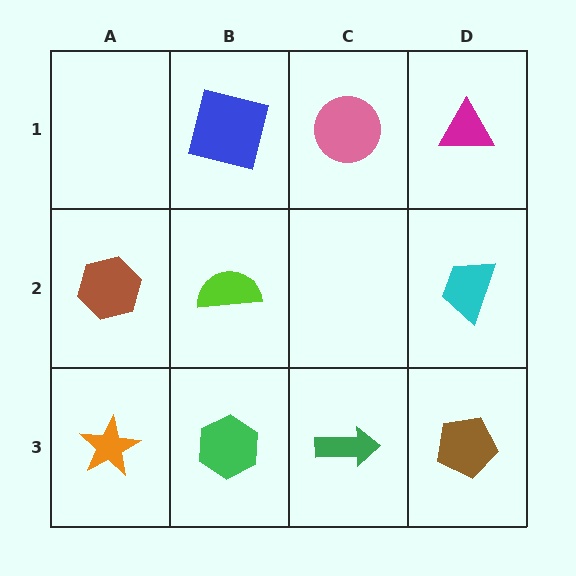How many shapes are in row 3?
4 shapes.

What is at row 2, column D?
A cyan trapezoid.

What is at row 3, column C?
A green arrow.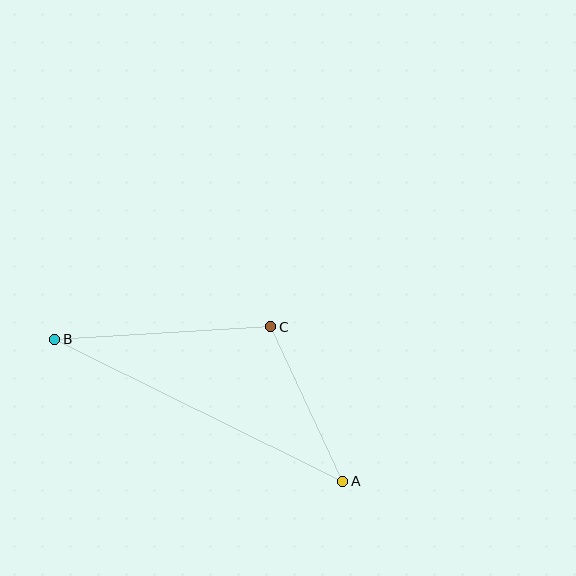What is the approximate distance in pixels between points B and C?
The distance between B and C is approximately 216 pixels.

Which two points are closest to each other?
Points A and C are closest to each other.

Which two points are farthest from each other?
Points A and B are farthest from each other.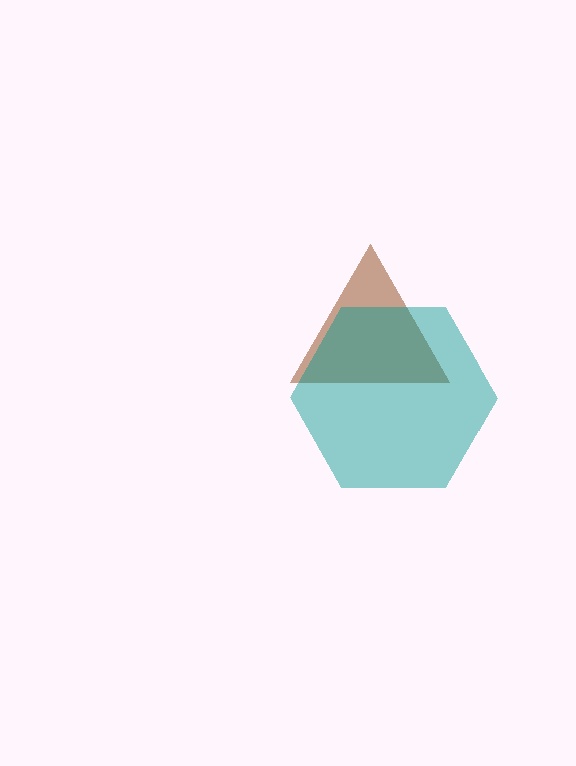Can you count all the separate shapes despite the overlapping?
Yes, there are 2 separate shapes.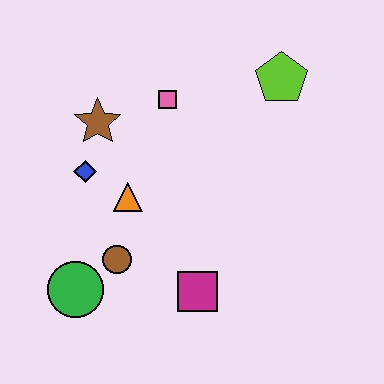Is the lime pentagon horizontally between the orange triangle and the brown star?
No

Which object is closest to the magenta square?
The brown circle is closest to the magenta square.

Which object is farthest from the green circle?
The lime pentagon is farthest from the green circle.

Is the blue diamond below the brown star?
Yes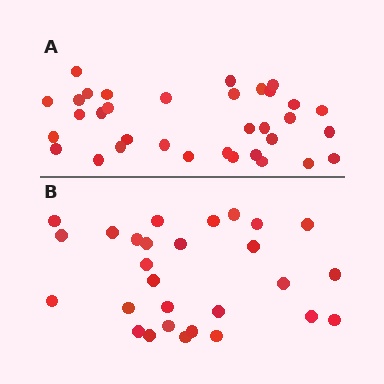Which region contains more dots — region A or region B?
Region A (the top region) has more dots.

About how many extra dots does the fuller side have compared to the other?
Region A has about 6 more dots than region B.